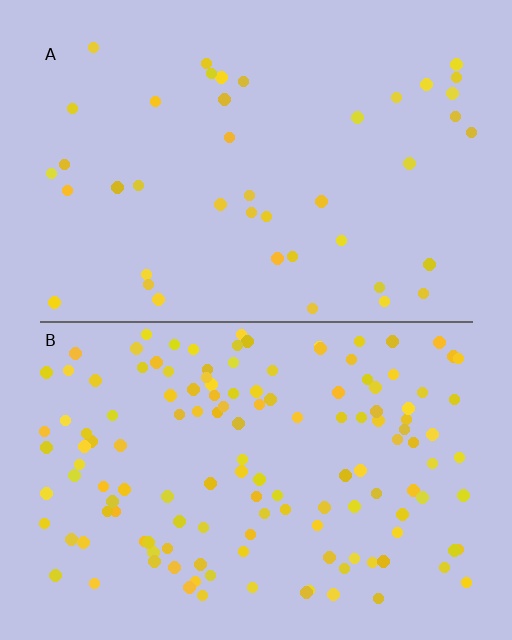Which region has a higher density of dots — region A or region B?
B (the bottom).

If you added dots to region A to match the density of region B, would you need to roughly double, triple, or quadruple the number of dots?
Approximately triple.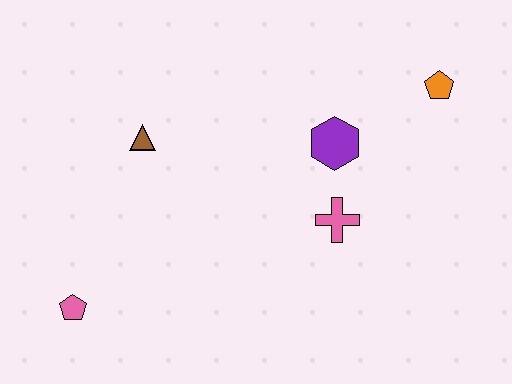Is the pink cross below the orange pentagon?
Yes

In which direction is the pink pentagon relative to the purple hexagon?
The pink pentagon is to the left of the purple hexagon.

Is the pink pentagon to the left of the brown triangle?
Yes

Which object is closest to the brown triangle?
The pink pentagon is closest to the brown triangle.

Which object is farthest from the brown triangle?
The orange pentagon is farthest from the brown triangle.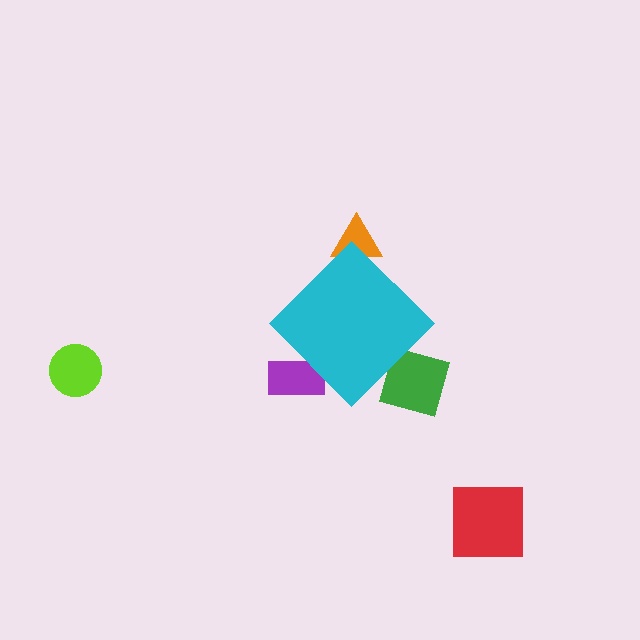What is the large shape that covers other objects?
A cyan diamond.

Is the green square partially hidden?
Yes, the green square is partially hidden behind the cyan diamond.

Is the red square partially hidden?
No, the red square is fully visible.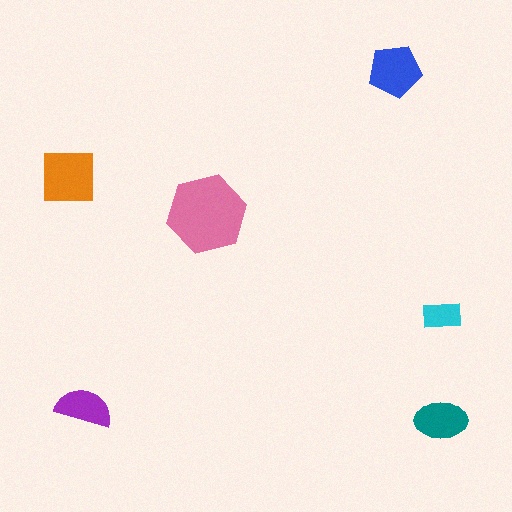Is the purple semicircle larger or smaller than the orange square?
Smaller.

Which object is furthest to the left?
The orange square is leftmost.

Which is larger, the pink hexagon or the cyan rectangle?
The pink hexagon.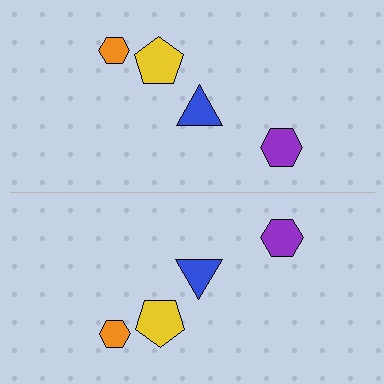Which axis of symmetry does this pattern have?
The pattern has a horizontal axis of symmetry running through the center of the image.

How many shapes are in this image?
There are 8 shapes in this image.